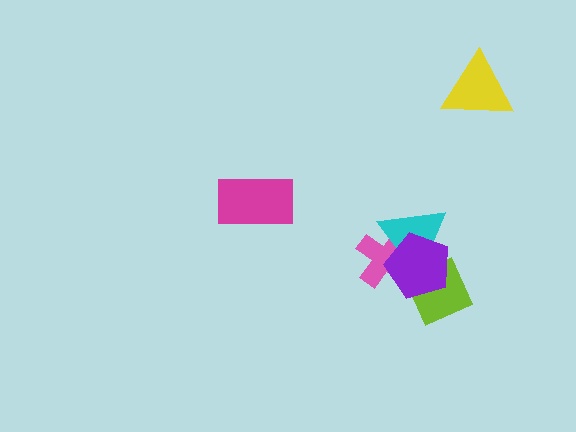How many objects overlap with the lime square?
1 object overlaps with the lime square.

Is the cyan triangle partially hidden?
Yes, it is partially covered by another shape.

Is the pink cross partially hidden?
Yes, it is partially covered by another shape.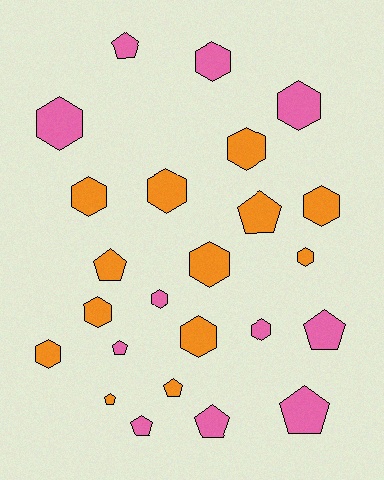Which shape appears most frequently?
Hexagon, with 14 objects.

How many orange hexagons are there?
There are 9 orange hexagons.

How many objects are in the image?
There are 24 objects.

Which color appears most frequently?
Orange, with 13 objects.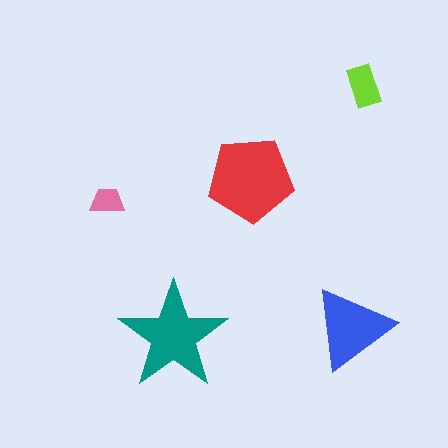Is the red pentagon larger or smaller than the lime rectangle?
Larger.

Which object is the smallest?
The pink trapezoid.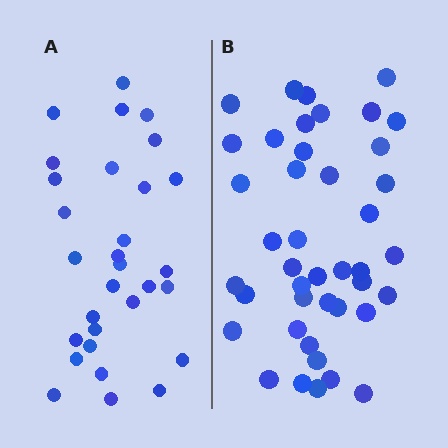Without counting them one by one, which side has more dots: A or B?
Region B (the right region) has more dots.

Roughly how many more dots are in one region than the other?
Region B has roughly 12 or so more dots than region A.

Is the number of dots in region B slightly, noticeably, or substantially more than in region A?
Region B has noticeably more, but not dramatically so. The ratio is roughly 1.4 to 1.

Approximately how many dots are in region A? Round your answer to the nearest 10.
About 30 dots.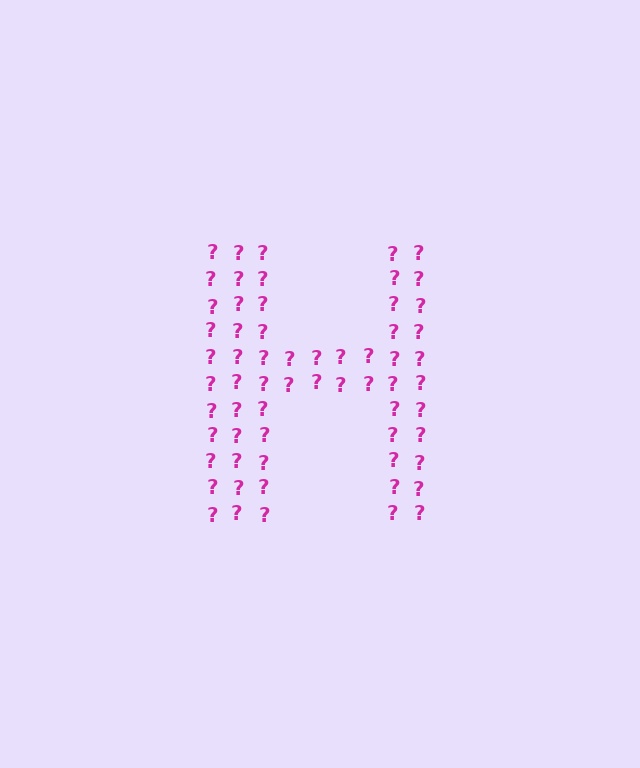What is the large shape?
The large shape is the letter H.